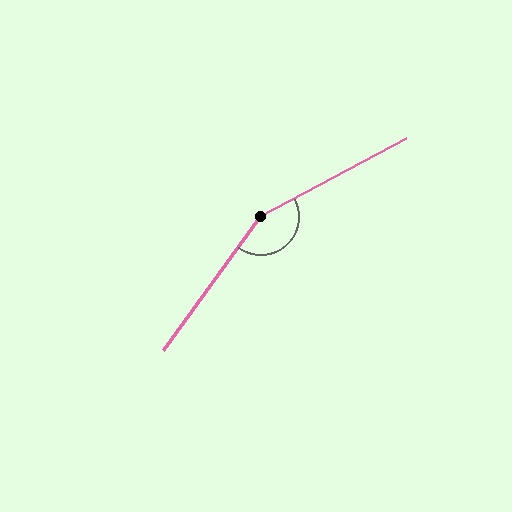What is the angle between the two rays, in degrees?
Approximately 154 degrees.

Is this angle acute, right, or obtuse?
It is obtuse.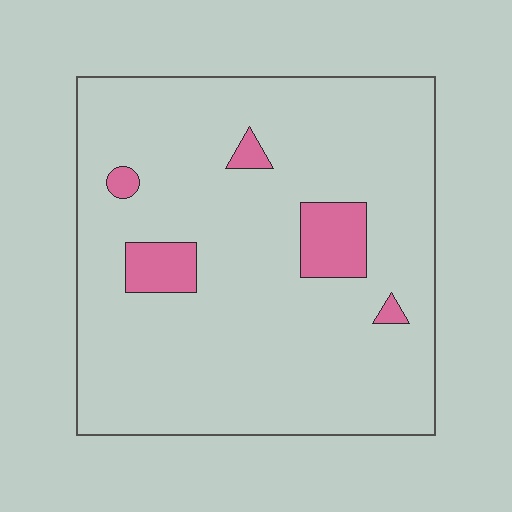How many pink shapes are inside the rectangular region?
5.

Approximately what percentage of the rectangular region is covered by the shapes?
Approximately 10%.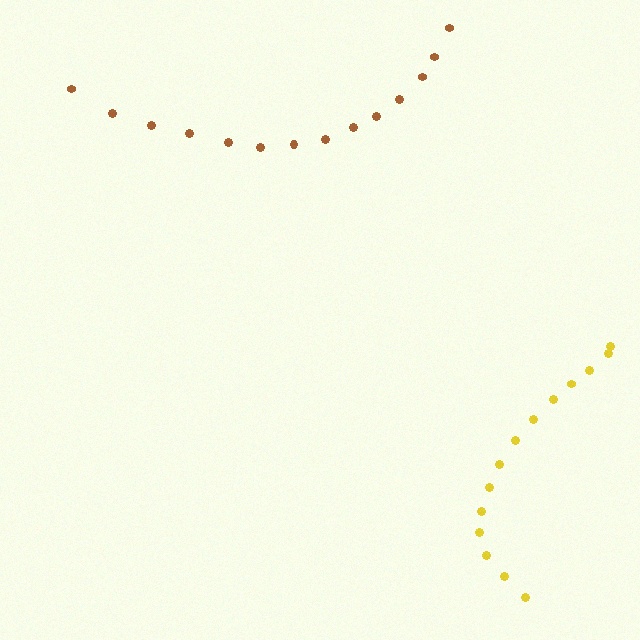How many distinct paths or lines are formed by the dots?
There are 2 distinct paths.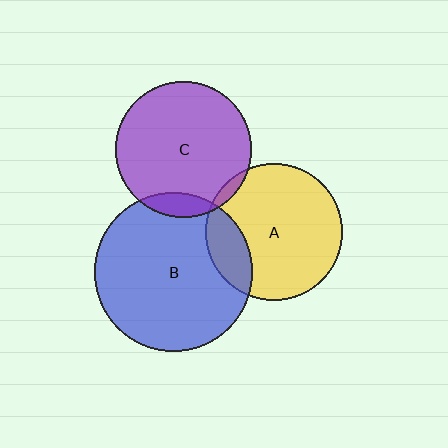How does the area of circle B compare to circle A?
Approximately 1.4 times.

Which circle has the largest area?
Circle B (blue).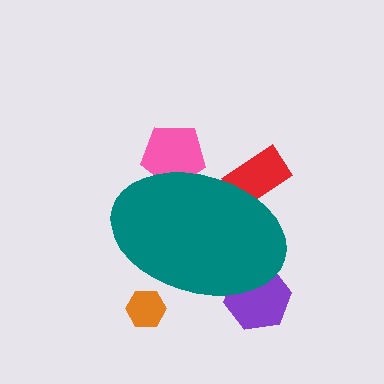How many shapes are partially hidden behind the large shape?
4 shapes are partially hidden.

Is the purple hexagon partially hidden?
Yes, the purple hexagon is partially hidden behind the teal ellipse.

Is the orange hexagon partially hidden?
Yes, the orange hexagon is partially hidden behind the teal ellipse.